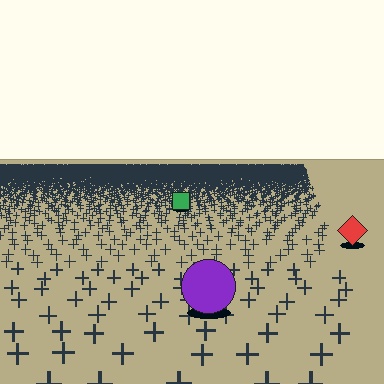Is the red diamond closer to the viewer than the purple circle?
No. The purple circle is closer — you can tell from the texture gradient: the ground texture is coarser near it.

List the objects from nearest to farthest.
From nearest to farthest: the purple circle, the red diamond, the green square.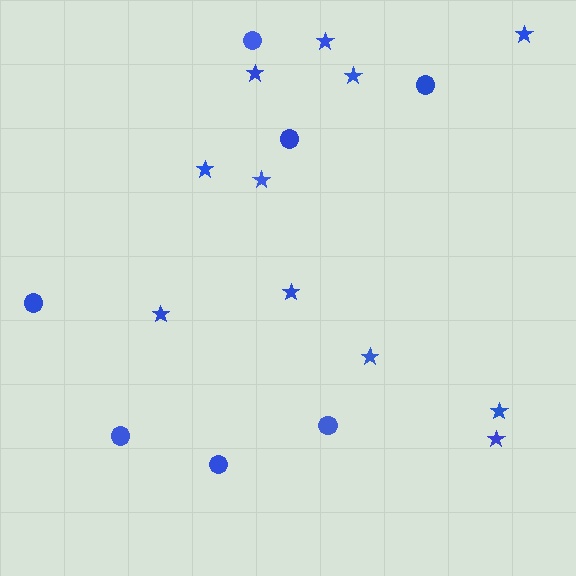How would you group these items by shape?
There are 2 groups: one group of stars (11) and one group of circles (7).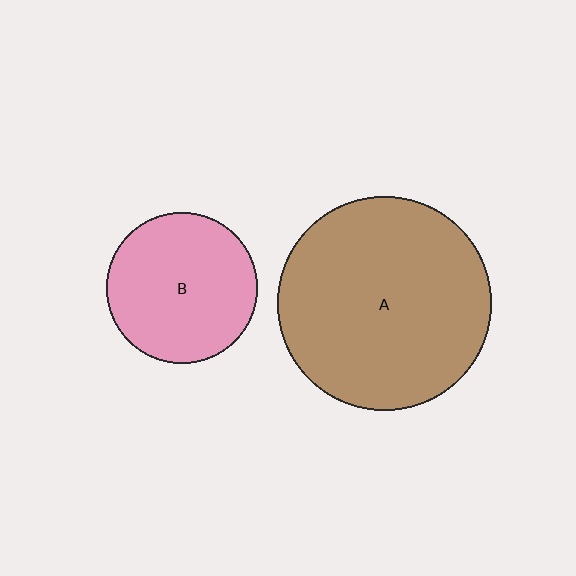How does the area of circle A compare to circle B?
Approximately 2.0 times.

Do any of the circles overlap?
No, none of the circles overlap.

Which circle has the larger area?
Circle A (brown).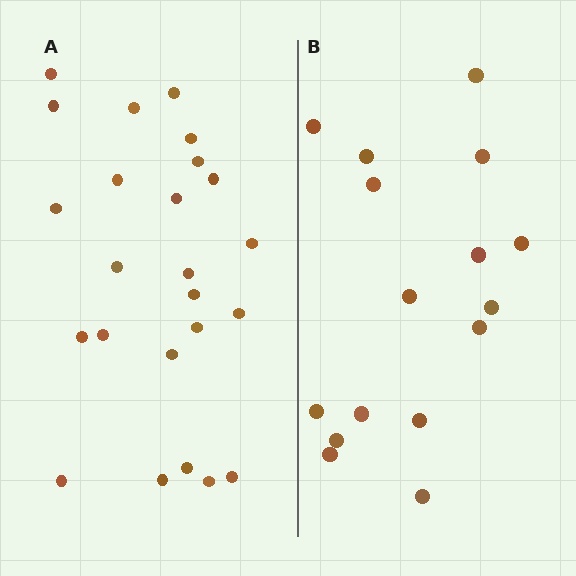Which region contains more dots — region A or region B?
Region A (the left region) has more dots.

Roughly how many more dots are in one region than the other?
Region A has roughly 8 or so more dots than region B.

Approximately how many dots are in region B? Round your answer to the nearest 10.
About 20 dots. (The exact count is 16, which rounds to 20.)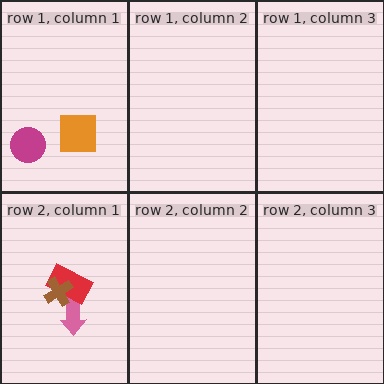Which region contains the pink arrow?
The row 2, column 1 region.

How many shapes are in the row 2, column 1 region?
3.